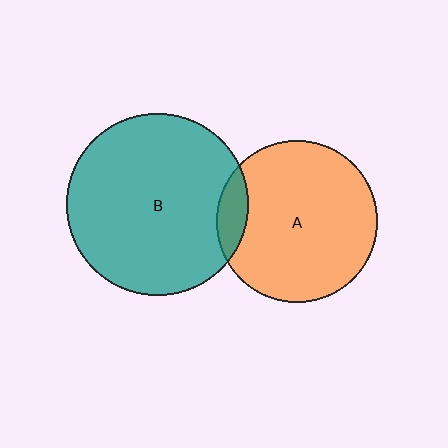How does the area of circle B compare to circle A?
Approximately 1.3 times.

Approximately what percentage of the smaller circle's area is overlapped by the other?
Approximately 10%.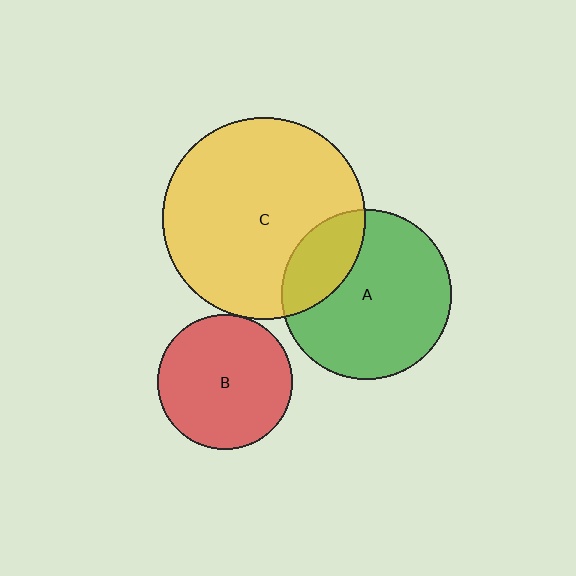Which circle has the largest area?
Circle C (yellow).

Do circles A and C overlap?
Yes.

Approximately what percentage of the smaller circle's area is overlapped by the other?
Approximately 25%.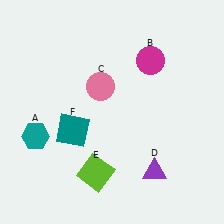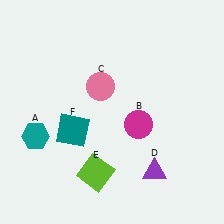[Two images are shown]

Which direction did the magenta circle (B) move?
The magenta circle (B) moved down.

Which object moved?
The magenta circle (B) moved down.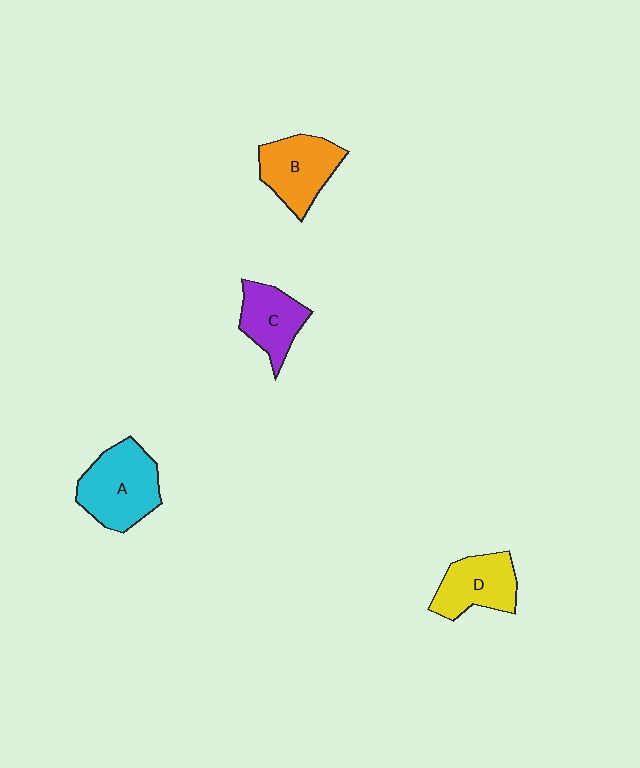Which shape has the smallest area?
Shape C (purple).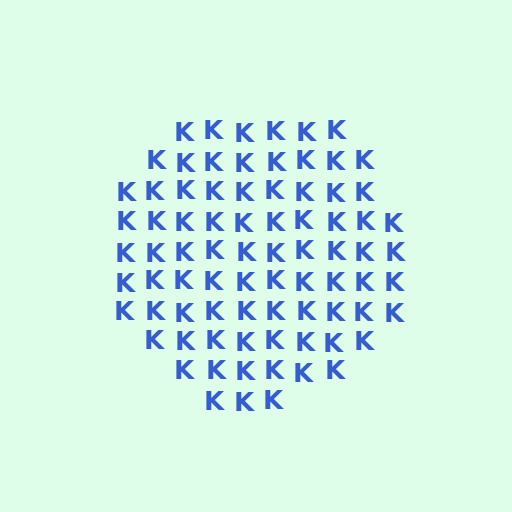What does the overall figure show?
The overall figure shows a circle.